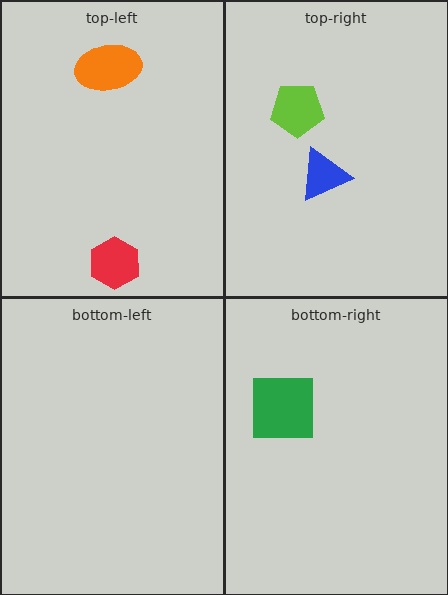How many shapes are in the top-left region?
2.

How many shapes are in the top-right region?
2.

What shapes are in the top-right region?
The blue triangle, the lime pentagon.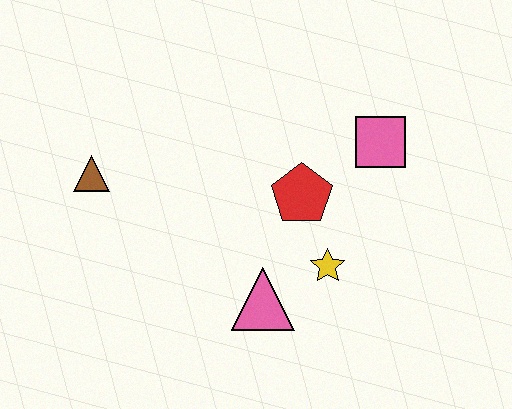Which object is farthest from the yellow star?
The brown triangle is farthest from the yellow star.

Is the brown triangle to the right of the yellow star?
No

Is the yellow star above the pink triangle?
Yes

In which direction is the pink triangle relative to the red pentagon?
The pink triangle is below the red pentagon.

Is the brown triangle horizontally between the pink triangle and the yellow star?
No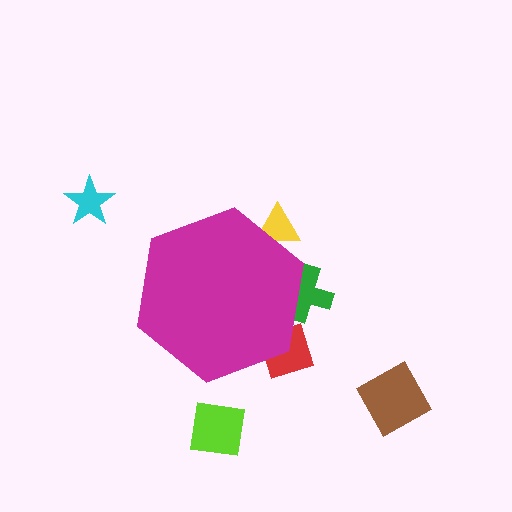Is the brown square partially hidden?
No, the brown square is fully visible.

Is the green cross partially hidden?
Yes, the green cross is partially hidden behind the magenta hexagon.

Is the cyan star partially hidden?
No, the cyan star is fully visible.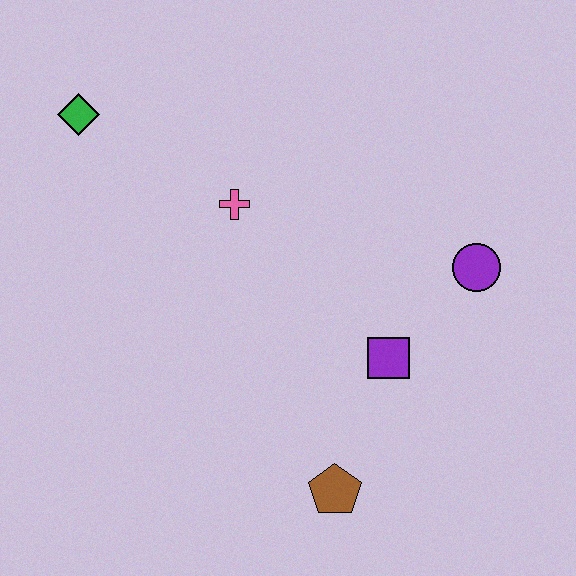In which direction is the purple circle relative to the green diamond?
The purple circle is to the right of the green diamond.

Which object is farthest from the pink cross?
The brown pentagon is farthest from the pink cross.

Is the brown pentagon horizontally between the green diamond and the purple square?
Yes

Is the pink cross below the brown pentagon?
No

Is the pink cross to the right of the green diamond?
Yes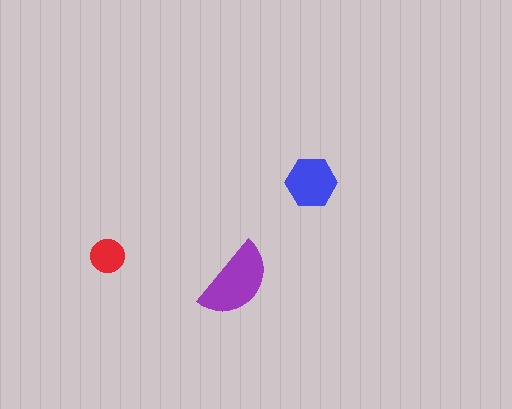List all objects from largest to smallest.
The purple semicircle, the blue hexagon, the red circle.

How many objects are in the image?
There are 3 objects in the image.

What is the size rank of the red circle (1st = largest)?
3rd.